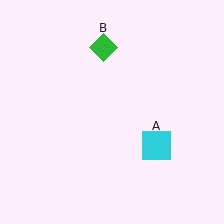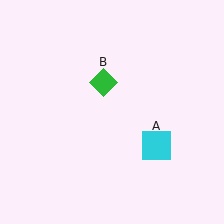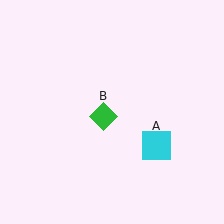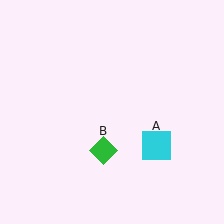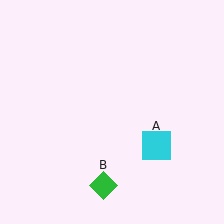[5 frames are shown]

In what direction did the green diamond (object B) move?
The green diamond (object B) moved down.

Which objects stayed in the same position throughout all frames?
Cyan square (object A) remained stationary.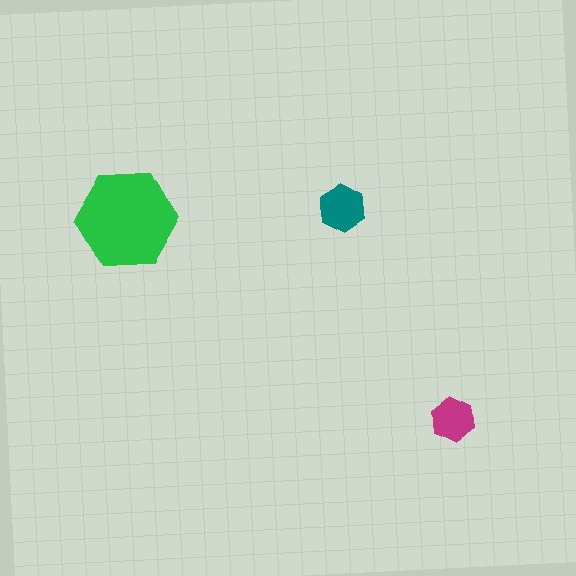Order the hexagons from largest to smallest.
the green one, the teal one, the magenta one.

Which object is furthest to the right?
The magenta hexagon is rightmost.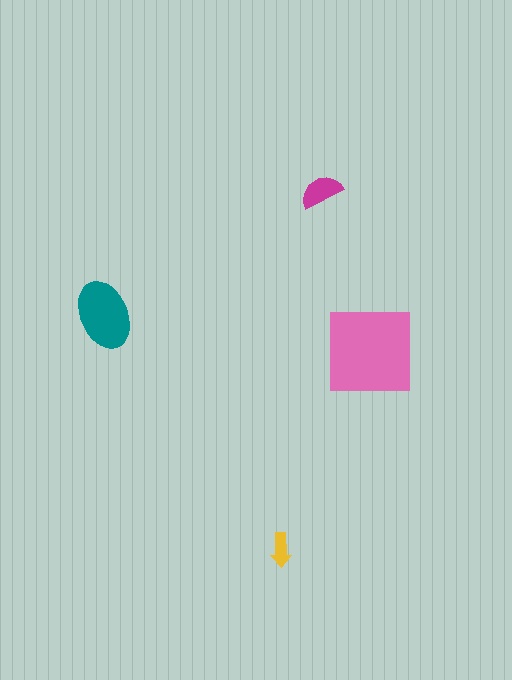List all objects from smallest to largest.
The yellow arrow, the magenta semicircle, the teal ellipse, the pink square.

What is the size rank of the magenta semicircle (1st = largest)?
3rd.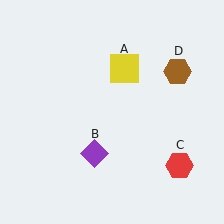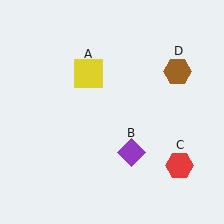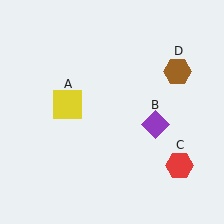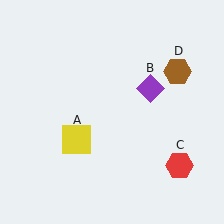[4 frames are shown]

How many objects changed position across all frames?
2 objects changed position: yellow square (object A), purple diamond (object B).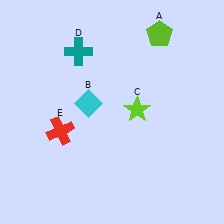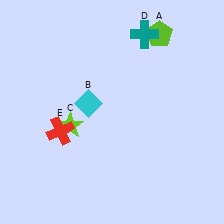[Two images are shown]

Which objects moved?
The objects that moved are: the lime star (C), the teal cross (D).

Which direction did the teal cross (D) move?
The teal cross (D) moved right.